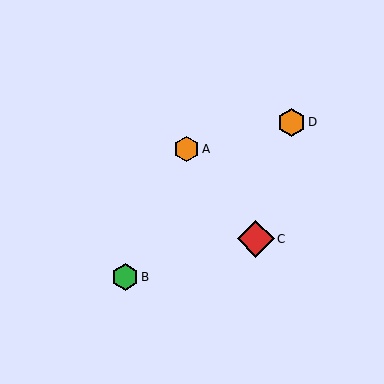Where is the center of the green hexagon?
The center of the green hexagon is at (125, 277).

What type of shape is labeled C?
Shape C is a red diamond.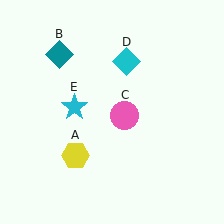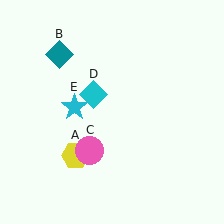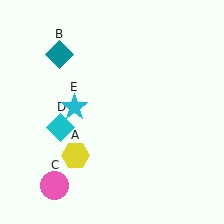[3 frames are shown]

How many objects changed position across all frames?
2 objects changed position: pink circle (object C), cyan diamond (object D).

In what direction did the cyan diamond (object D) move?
The cyan diamond (object D) moved down and to the left.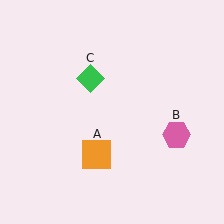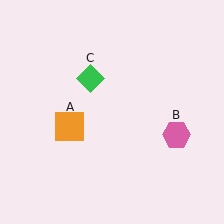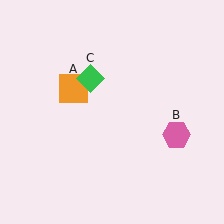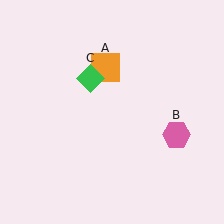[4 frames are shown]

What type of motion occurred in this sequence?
The orange square (object A) rotated clockwise around the center of the scene.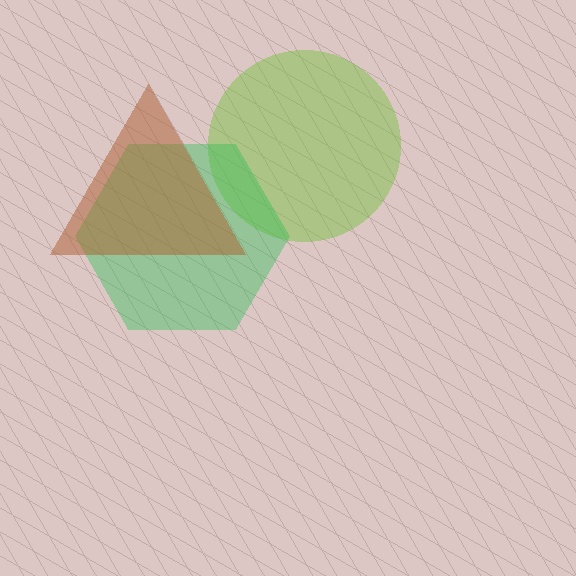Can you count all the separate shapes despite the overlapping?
Yes, there are 3 separate shapes.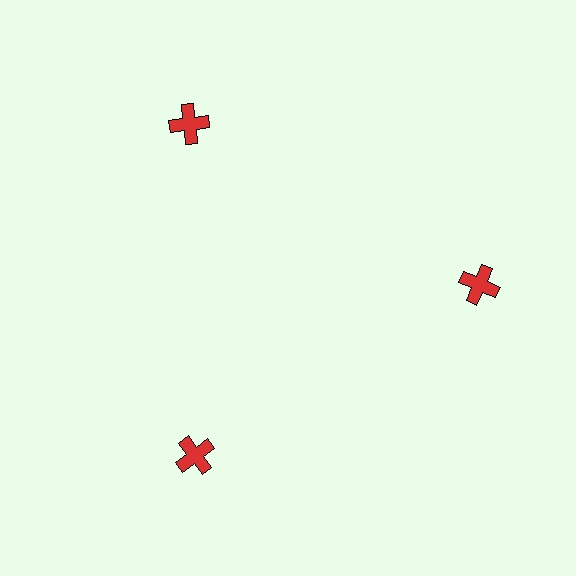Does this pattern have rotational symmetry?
Yes, this pattern has 3-fold rotational symmetry. It looks the same after rotating 120 degrees around the center.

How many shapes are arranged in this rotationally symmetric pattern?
There are 3 shapes, arranged in 3 groups of 1.